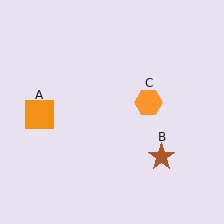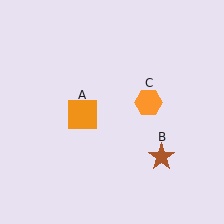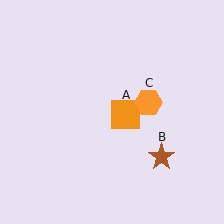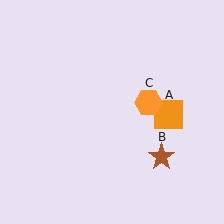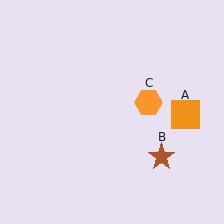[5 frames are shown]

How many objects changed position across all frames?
1 object changed position: orange square (object A).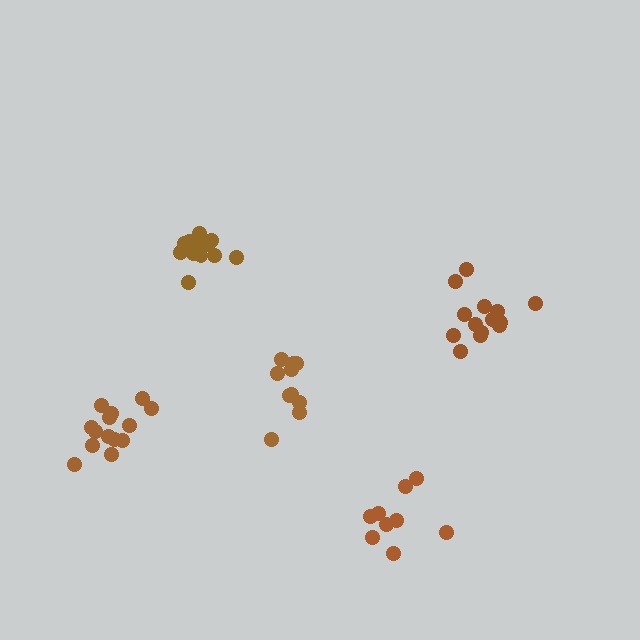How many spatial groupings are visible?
There are 5 spatial groupings.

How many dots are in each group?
Group 1: 10 dots, Group 2: 14 dots, Group 3: 13 dots, Group 4: 9 dots, Group 5: 15 dots (61 total).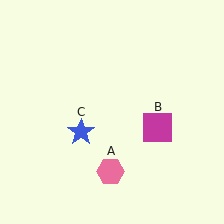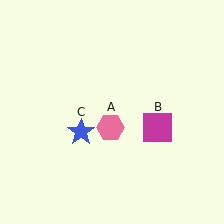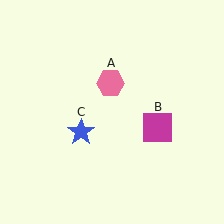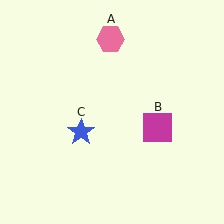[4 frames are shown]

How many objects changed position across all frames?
1 object changed position: pink hexagon (object A).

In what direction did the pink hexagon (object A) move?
The pink hexagon (object A) moved up.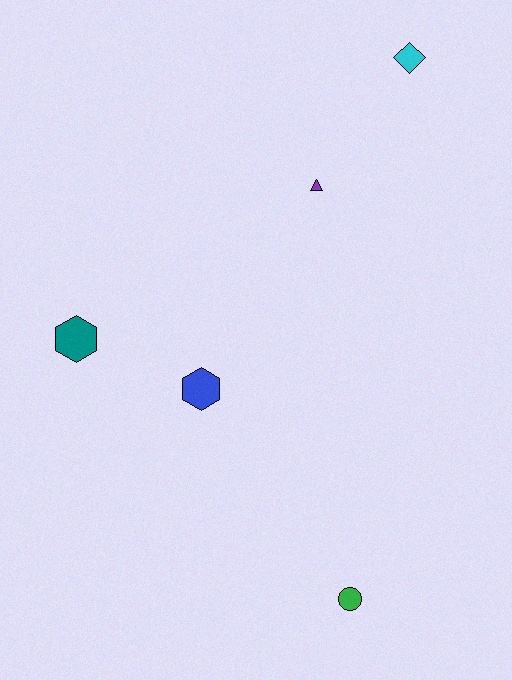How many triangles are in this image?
There is 1 triangle.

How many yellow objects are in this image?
There are no yellow objects.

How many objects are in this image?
There are 5 objects.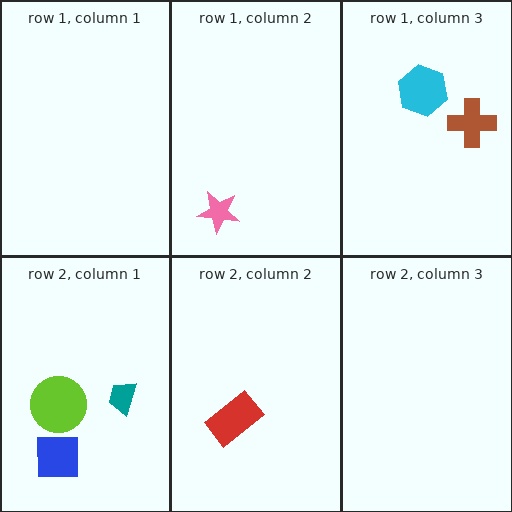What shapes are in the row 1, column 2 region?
The pink star.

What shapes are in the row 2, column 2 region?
The red rectangle.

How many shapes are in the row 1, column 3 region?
2.